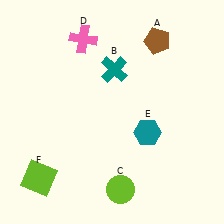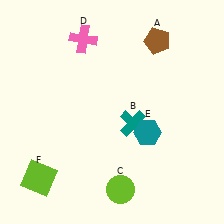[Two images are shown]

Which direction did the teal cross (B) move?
The teal cross (B) moved down.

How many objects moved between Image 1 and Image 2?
1 object moved between the two images.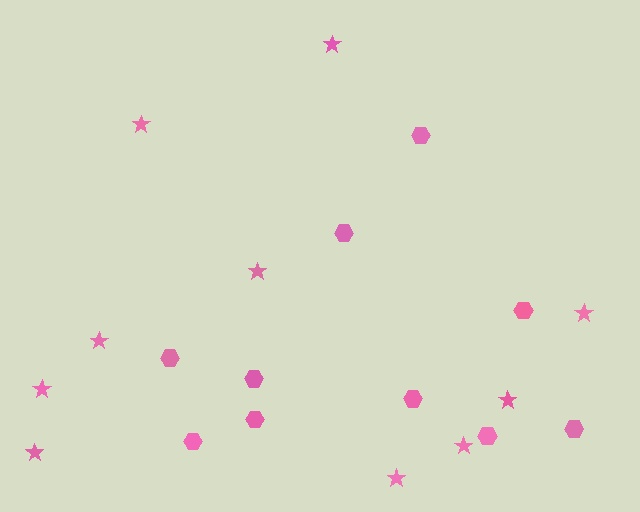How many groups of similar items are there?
There are 2 groups: one group of hexagons (10) and one group of stars (10).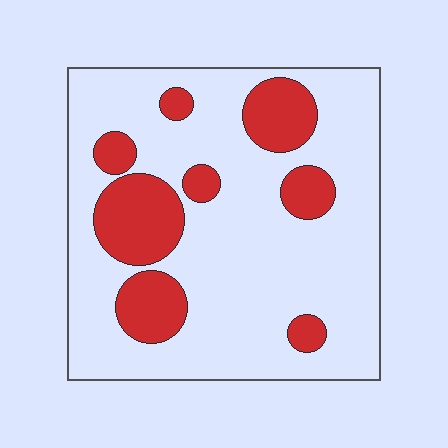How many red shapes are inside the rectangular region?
8.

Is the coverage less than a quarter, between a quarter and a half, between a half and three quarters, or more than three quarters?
Less than a quarter.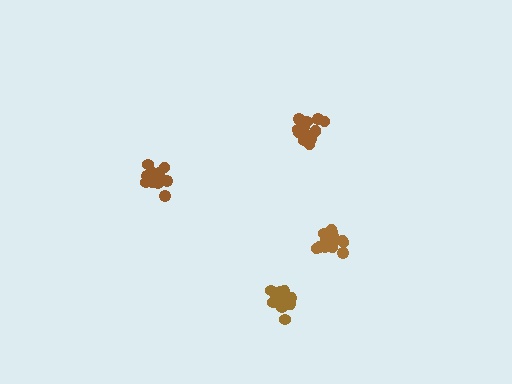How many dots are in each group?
Group 1: 15 dots, Group 2: 17 dots, Group 3: 15 dots, Group 4: 14 dots (61 total).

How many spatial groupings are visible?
There are 4 spatial groupings.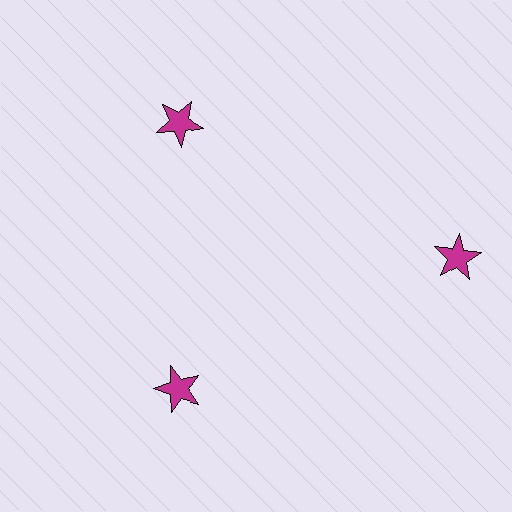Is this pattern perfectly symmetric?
No. The 3 magenta stars are arranged in a ring, but one element near the 3 o'clock position is pushed outward from the center, breaking the 3-fold rotational symmetry.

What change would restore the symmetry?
The symmetry would be restored by moving it inward, back onto the ring so that all 3 stars sit at equal angles and equal distance from the center.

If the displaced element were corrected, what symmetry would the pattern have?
It would have 3-fold rotational symmetry — the pattern would map onto itself every 120 degrees.